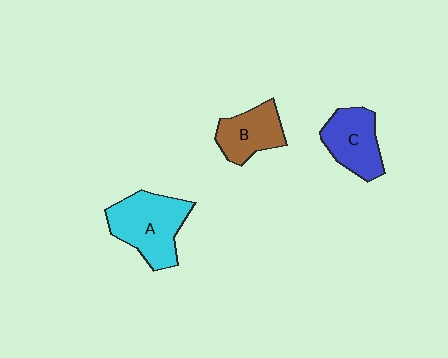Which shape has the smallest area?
Shape B (brown).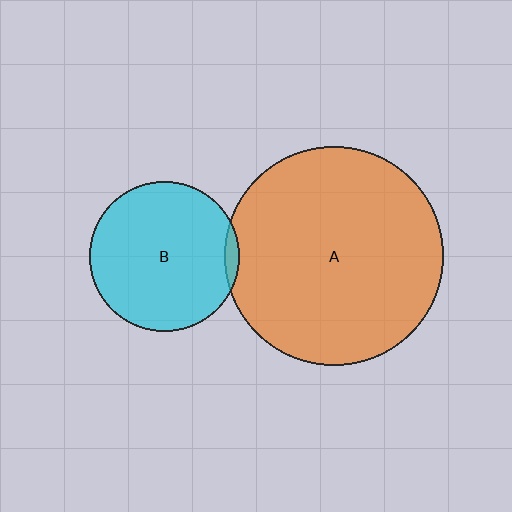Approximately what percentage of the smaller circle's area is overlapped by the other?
Approximately 5%.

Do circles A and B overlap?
Yes.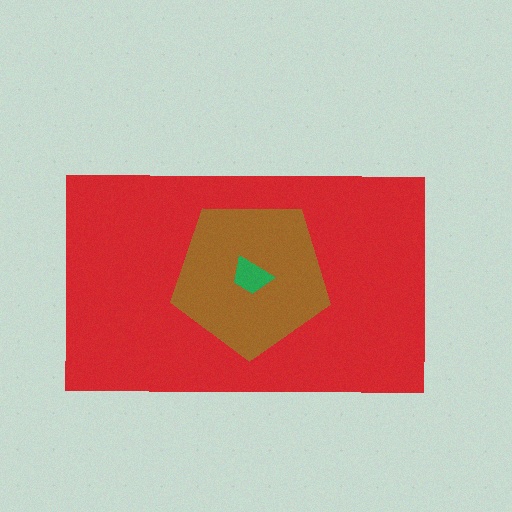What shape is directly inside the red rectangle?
The brown pentagon.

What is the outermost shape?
The red rectangle.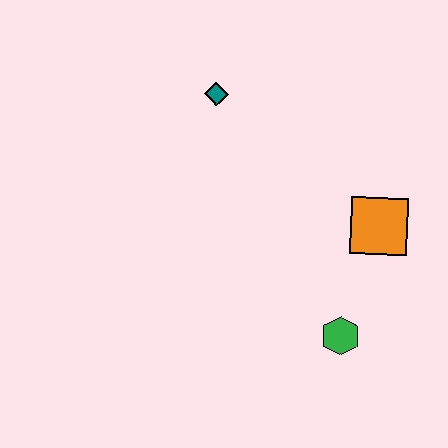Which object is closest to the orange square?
The green hexagon is closest to the orange square.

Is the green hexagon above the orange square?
No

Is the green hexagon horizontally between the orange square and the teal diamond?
Yes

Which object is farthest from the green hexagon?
The teal diamond is farthest from the green hexagon.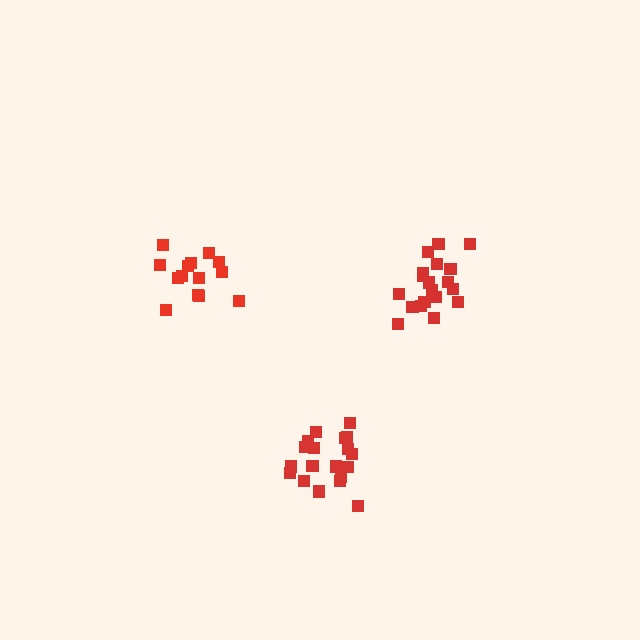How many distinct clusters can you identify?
There are 3 distinct clusters.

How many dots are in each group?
Group 1: 19 dots, Group 2: 14 dots, Group 3: 19 dots (52 total).